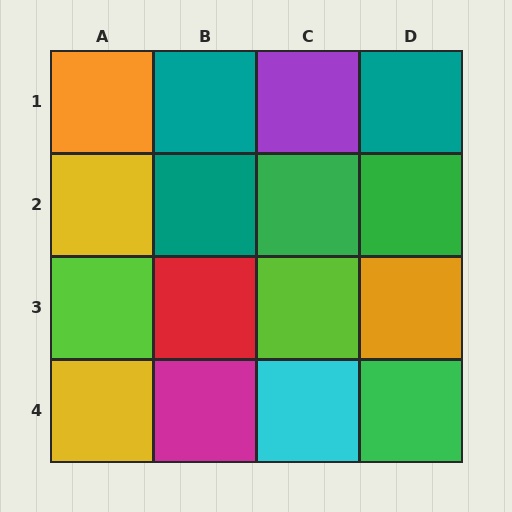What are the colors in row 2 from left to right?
Yellow, teal, green, green.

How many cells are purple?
1 cell is purple.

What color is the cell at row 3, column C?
Lime.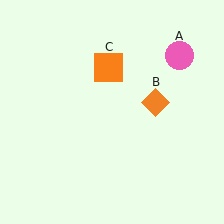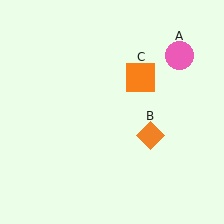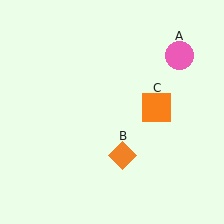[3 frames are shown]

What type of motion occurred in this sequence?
The orange diamond (object B), orange square (object C) rotated clockwise around the center of the scene.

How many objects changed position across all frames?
2 objects changed position: orange diamond (object B), orange square (object C).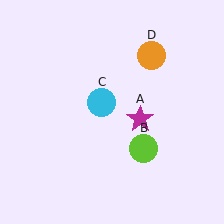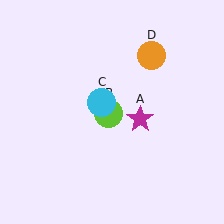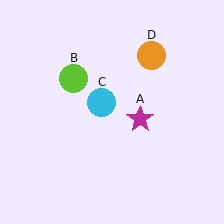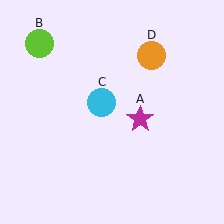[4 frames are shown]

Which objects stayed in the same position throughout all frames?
Magenta star (object A) and cyan circle (object C) and orange circle (object D) remained stationary.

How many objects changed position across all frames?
1 object changed position: lime circle (object B).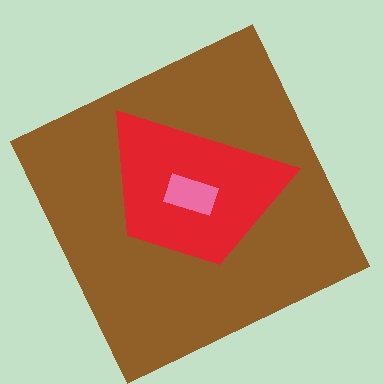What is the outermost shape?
The brown square.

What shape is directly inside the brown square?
The red trapezoid.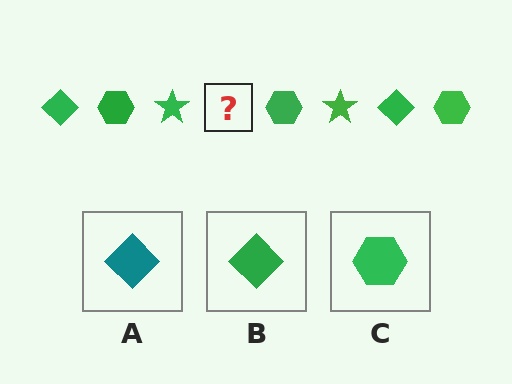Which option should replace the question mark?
Option B.